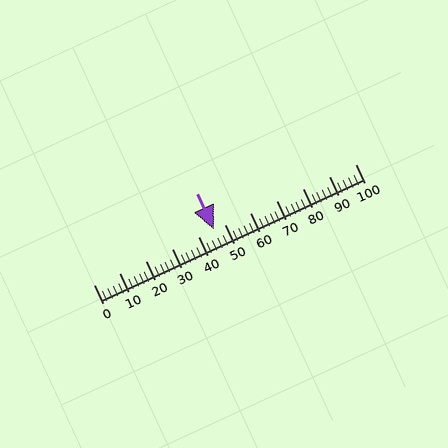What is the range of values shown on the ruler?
The ruler shows values from 0 to 100.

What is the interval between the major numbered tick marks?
The major tick marks are spaced 10 units apart.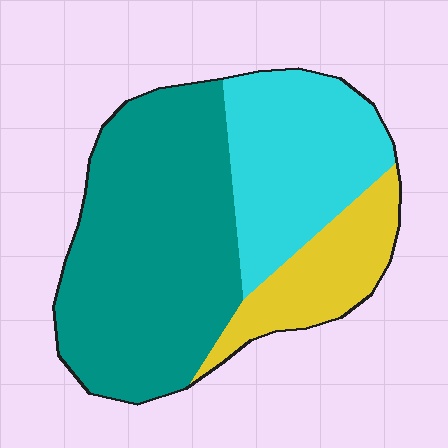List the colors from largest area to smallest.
From largest to smallest: teal, cyan, yellow.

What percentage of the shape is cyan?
Cyan covers roughly 30% of the shape.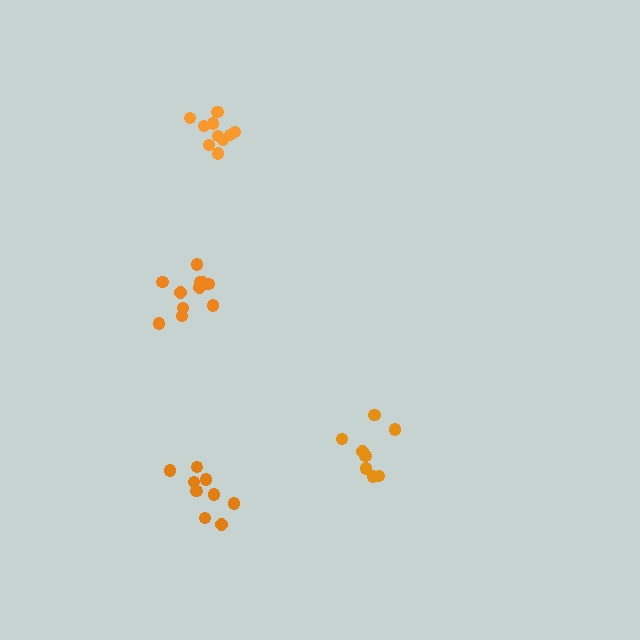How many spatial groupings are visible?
There are 4 spatial groupings.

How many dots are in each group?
Group 1: 11 dots, Group 2: 10 dots, Group 3: 9 dots, Group 4: 8 dots (38 total).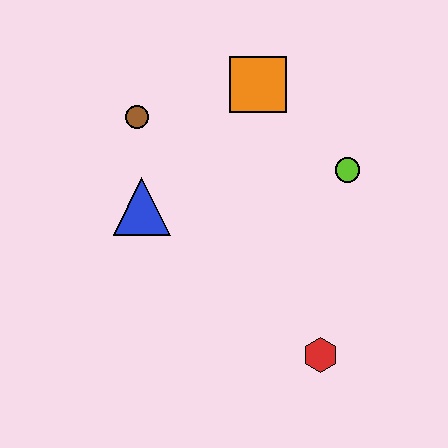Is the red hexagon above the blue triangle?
No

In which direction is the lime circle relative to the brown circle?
The lime circle is to the right of the brown circle.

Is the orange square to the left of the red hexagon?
Yes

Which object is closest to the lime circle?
The orange square is closest to the lime circle.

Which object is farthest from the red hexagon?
The brown circle is farthest from the red hexagon.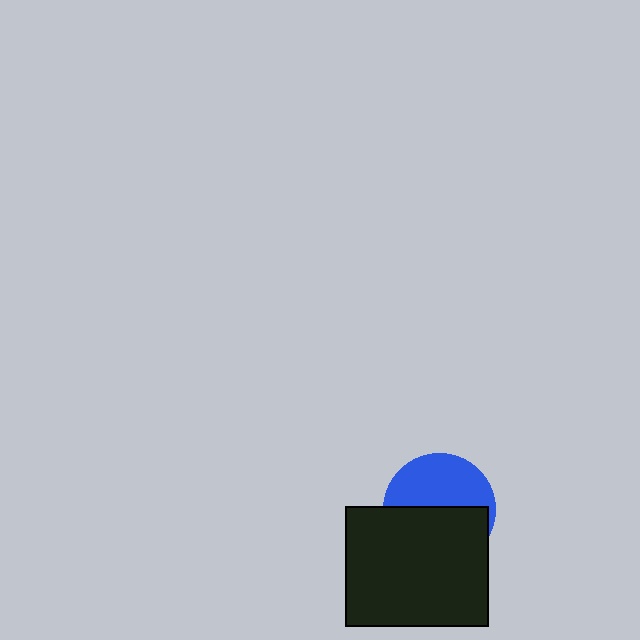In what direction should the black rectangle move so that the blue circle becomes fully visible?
The black rectangle should move down. That is the shortest direction to clear the overlap and leave the blue circle fully visible.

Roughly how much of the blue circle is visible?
About half of it is visible (roughly 47%).